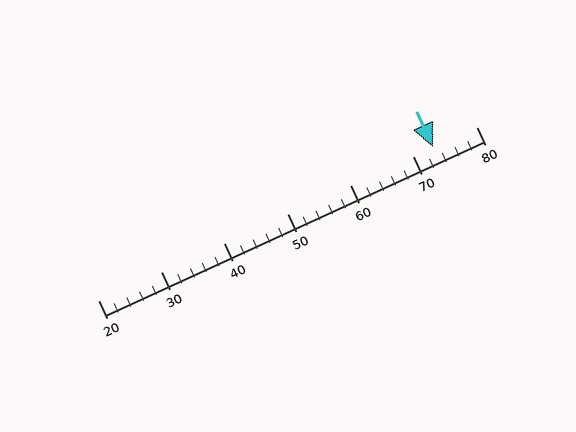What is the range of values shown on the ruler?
The ruler shows values from 20 to 80.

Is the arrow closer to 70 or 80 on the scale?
The arrow is closer to 70.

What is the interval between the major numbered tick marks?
The major tick marks are spaced 10 units apart.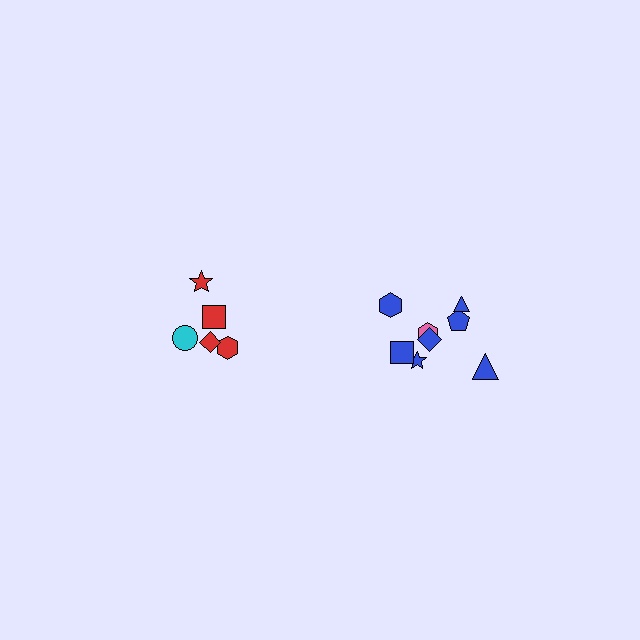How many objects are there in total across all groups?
There are 13 objects.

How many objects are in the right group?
There are 8 objects.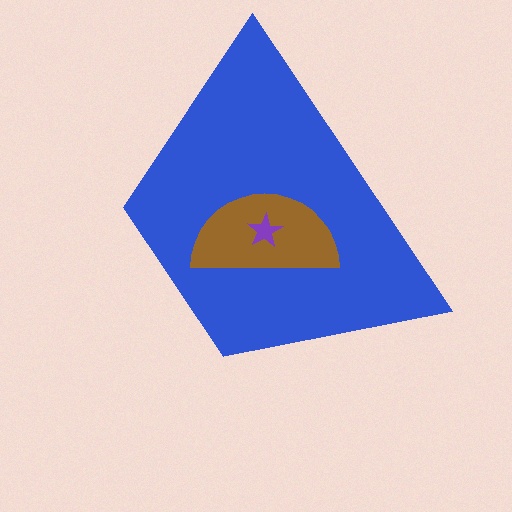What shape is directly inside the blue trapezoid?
The brown semicircle.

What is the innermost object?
The purple star.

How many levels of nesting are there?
3.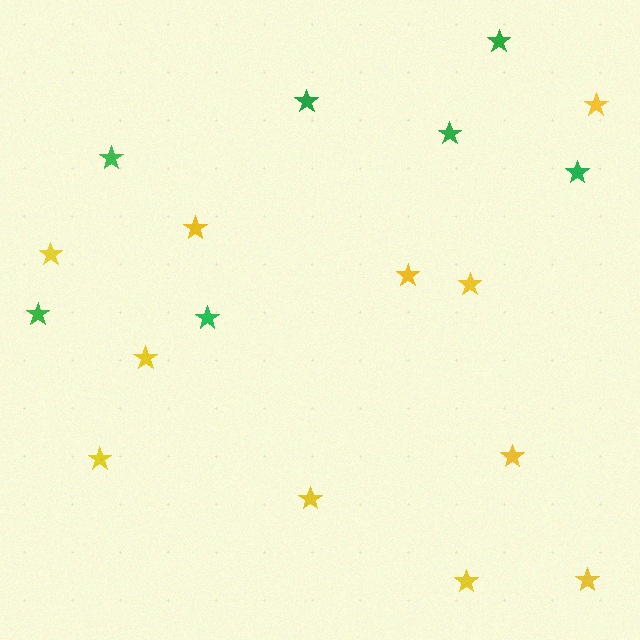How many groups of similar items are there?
There are 2 groups: one group of yellow stars (11) and one group of green stars (7).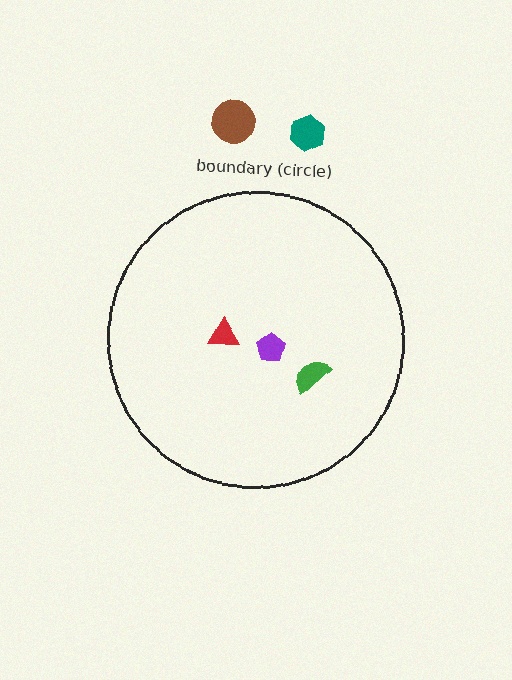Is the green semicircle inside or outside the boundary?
Inside.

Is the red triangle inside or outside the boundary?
Inside.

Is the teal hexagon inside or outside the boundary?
Outside.